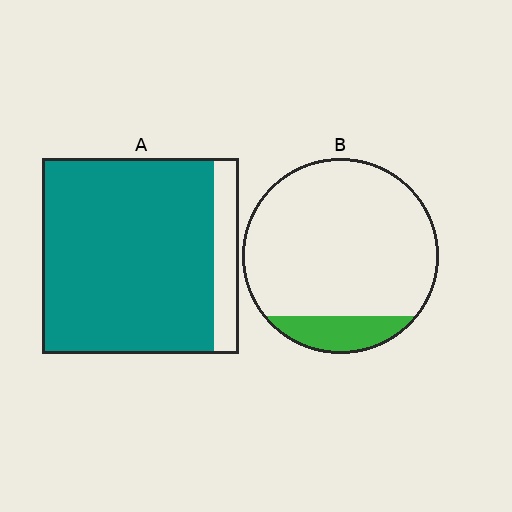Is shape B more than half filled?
No.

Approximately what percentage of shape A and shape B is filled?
A is approximately 85% and B is approximately 15%.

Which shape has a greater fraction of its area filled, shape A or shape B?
Shape A.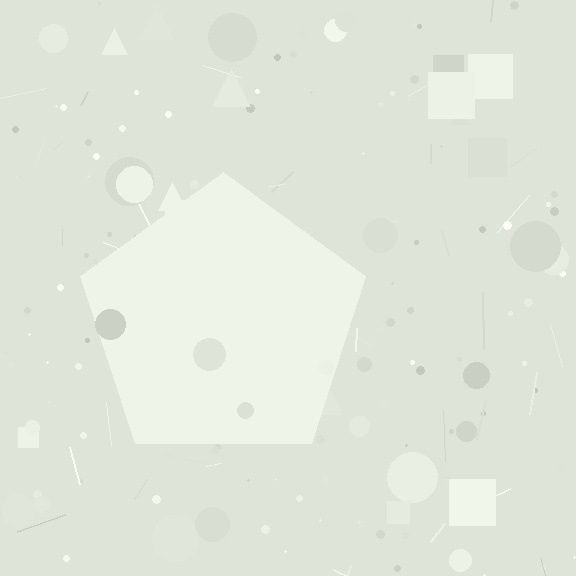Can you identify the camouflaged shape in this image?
The camouflaged shape is a pentagon.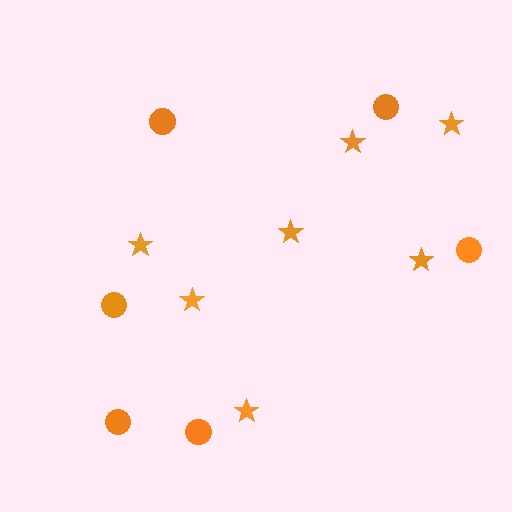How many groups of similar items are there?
There are 2 groups: one group of stars (7) and one group of circles (6).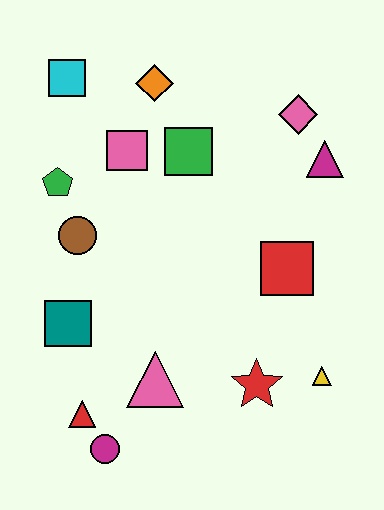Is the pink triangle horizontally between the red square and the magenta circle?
Yes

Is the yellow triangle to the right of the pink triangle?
Yes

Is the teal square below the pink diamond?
Yes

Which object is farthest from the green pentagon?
The yellow triangle is farthest from the green pentagon.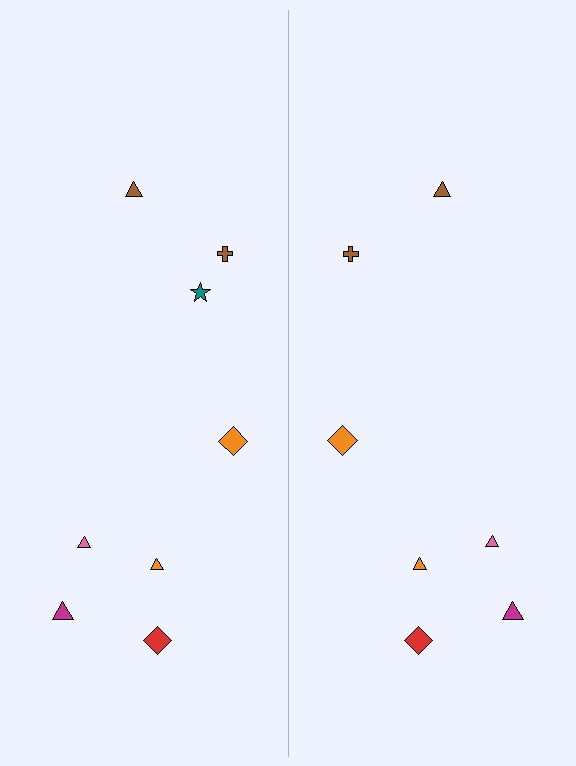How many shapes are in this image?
There are 15 shapes in this image.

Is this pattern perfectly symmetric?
No, the pattern is not perfectly symmetric. A teal star is missing from the right side.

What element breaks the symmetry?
A teal star is missing from the right side.